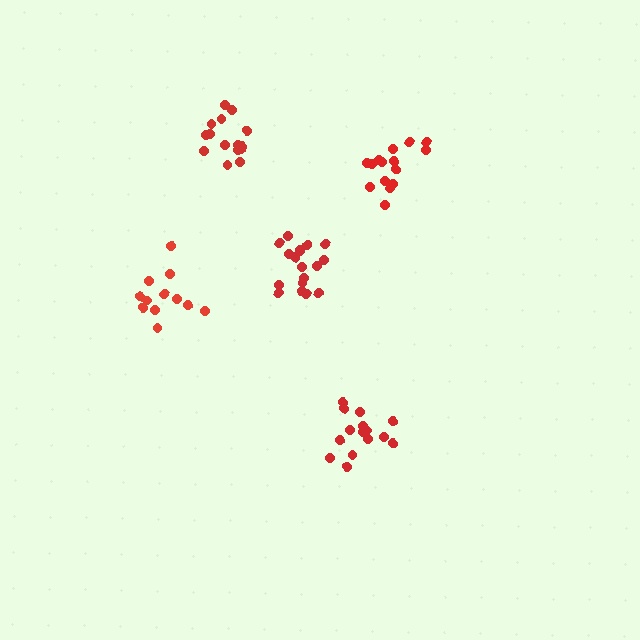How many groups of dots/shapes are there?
There are 5 groups.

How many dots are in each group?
Group 1: 18 dots, Group 2: 15 dots, Group 3: 12 dots, Group 4: 15 dots, Group 5: 15 dots (75 total).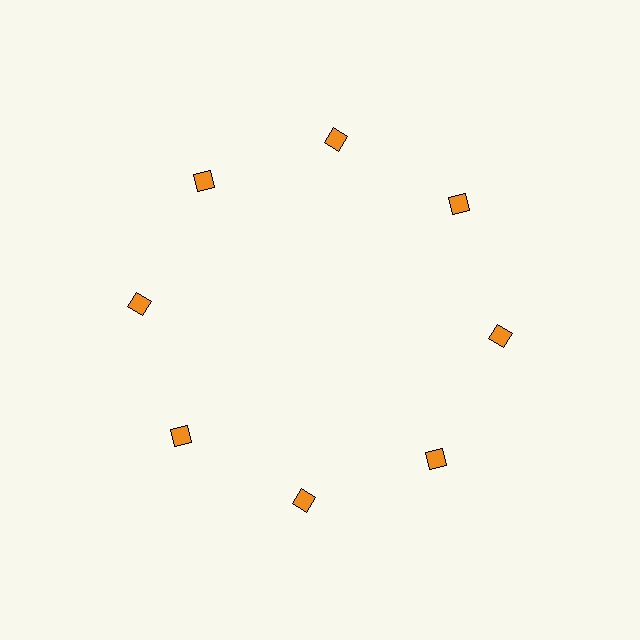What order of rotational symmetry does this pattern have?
This pattern has 8-fold rotational symmetry.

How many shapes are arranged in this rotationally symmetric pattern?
There are 8 shapes, arranged in 8 groups of 1.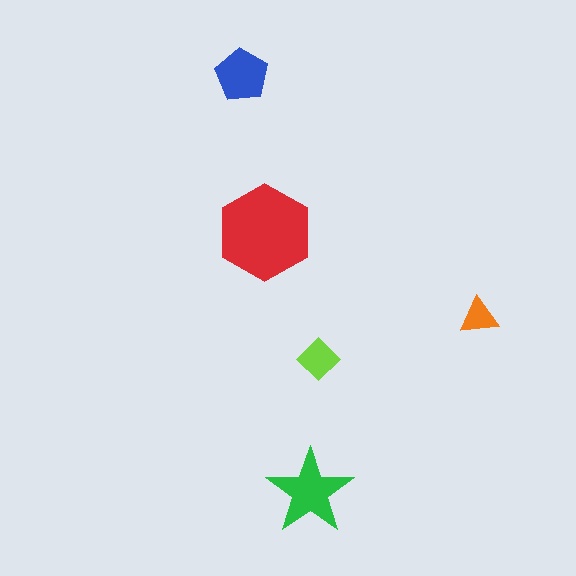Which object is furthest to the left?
The blue pentagon is leftmost.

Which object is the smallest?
The orange triangle.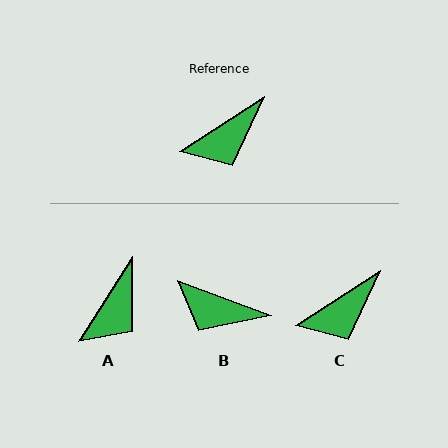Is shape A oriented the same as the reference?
No, it is off by about 25 degrees.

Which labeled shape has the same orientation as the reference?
C.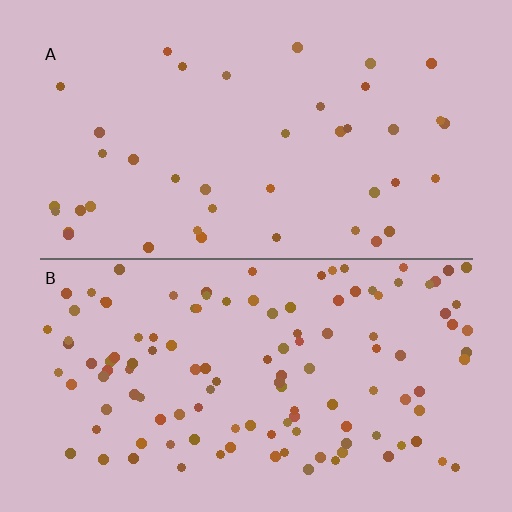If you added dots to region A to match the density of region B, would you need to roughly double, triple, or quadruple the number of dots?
Approximately triple.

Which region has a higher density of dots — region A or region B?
B (the bottom).